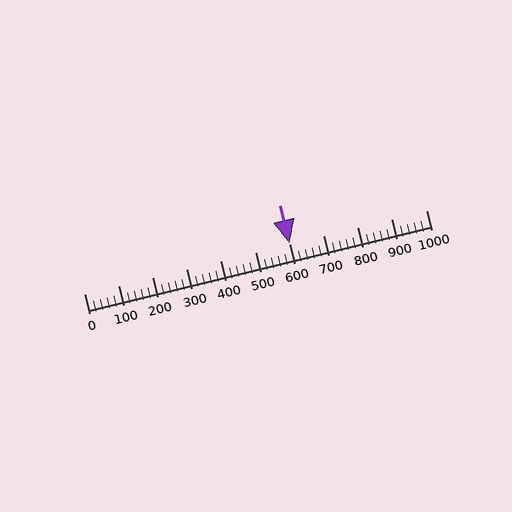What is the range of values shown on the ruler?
The ruler shows values from 0 to 1000.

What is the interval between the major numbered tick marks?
The major tick marks are spaced 100 units apart.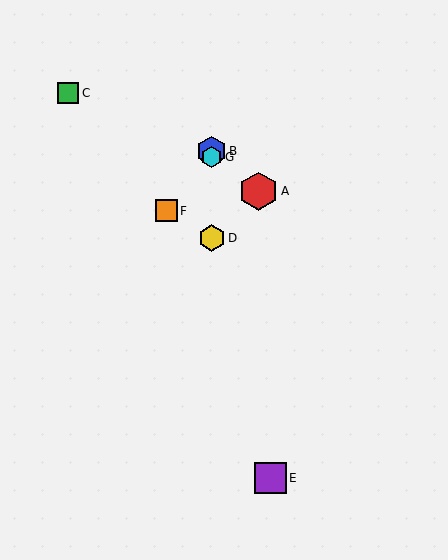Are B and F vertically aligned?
No, B is at x≈212 and F is at x≈167.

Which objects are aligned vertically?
Objects B, D, G are aligned vertically.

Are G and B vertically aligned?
Yes, both are at x≈212.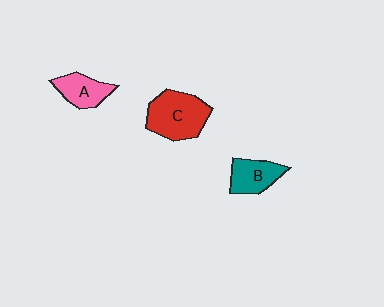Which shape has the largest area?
Shape C (red).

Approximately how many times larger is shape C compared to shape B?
Approximately 1.6 times.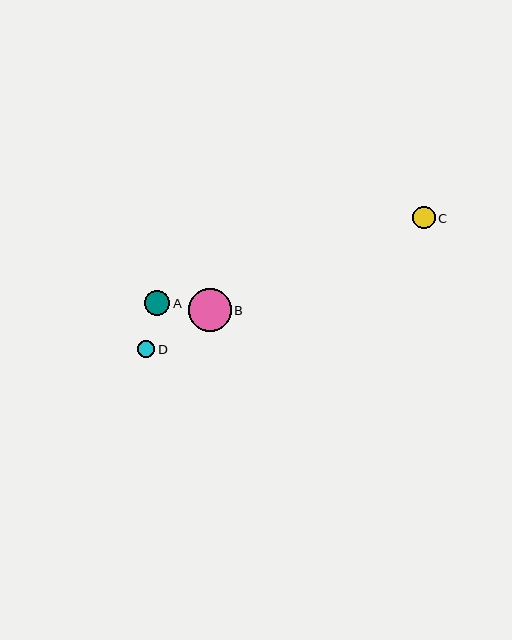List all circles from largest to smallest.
From largest to smallest: B, A, C, D.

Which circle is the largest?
Circle B is the largest with a size of approximately 43 pixels.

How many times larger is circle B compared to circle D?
Circle B is approximately 2.6 times the size of circle D.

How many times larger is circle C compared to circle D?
Circle C is approximately 1.3 times the size of circle D.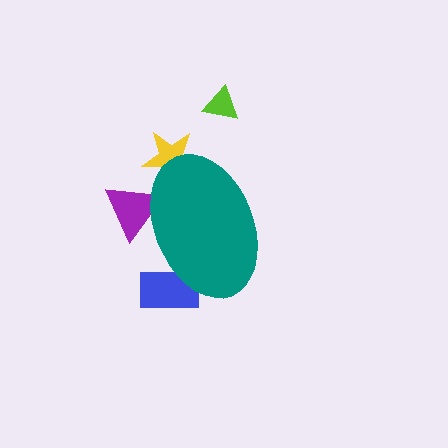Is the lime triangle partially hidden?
No, the lime triangle is fully visible.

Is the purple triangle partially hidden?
Yes, the purple triangle is partially hidden behind the teal ellipse.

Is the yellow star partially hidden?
Yes, the yellow star is partially hidden behind the teal ellipse.